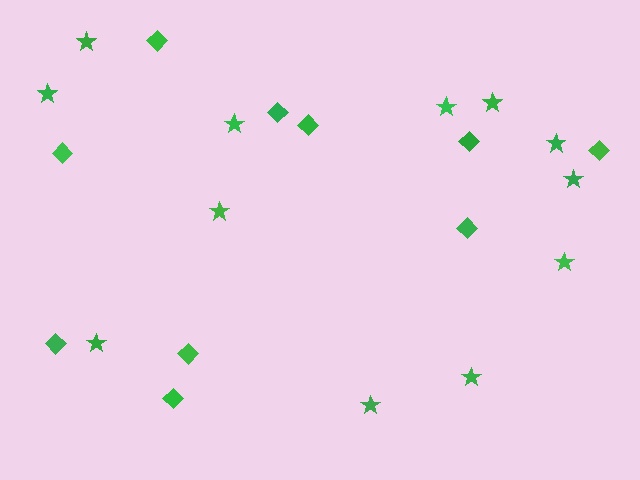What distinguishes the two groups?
There are 2 groups: one group of diamonds (10) and one group of stars (12).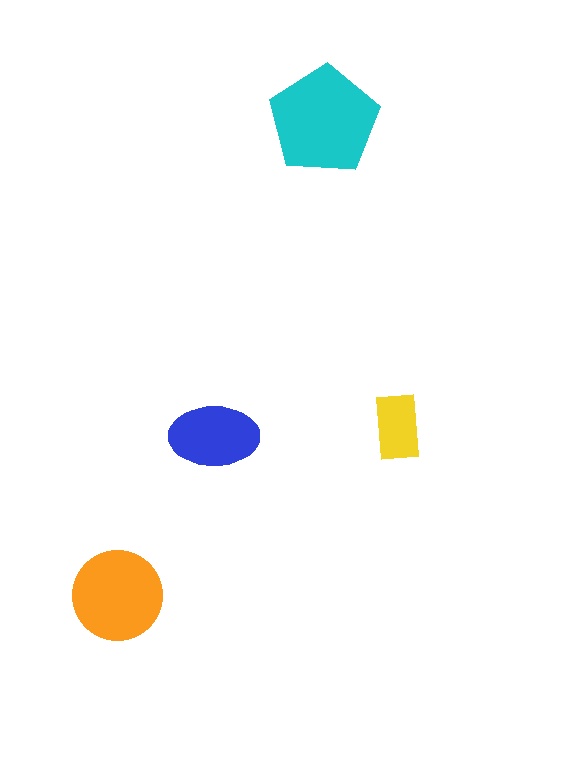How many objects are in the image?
There are 4 objects in the image.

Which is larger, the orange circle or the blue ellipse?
The orange circle.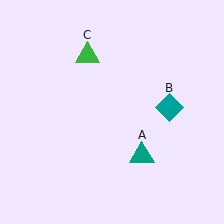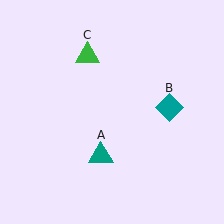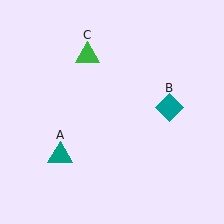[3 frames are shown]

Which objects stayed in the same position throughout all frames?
Teal diamond (object B) and green triangle (object C) remained stationary.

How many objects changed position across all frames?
1 object changed position: teal triangle (object A).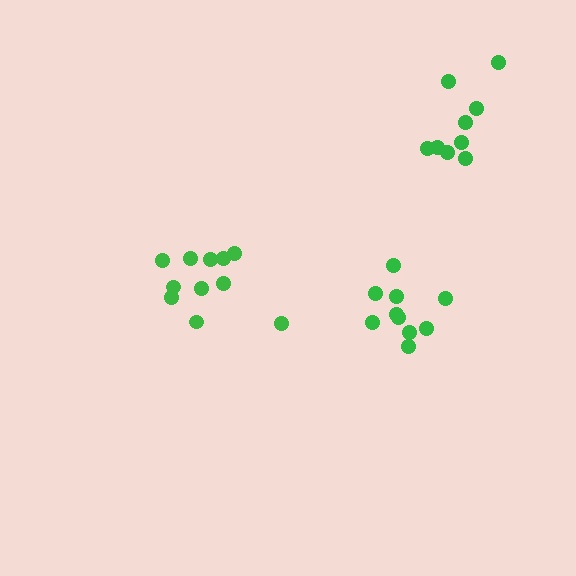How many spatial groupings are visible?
There are 3 spatial groupings.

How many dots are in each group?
Group 1: 11 dots, Group 2: 9 dots, Group 3: 10 dots (30 total).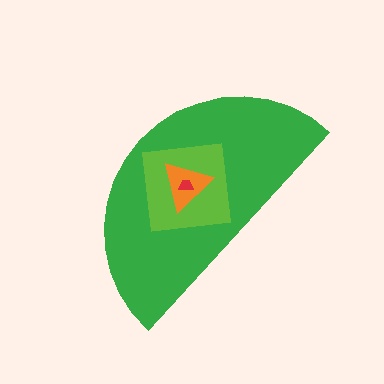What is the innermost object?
The red trapezoid.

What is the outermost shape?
The green semicircle.